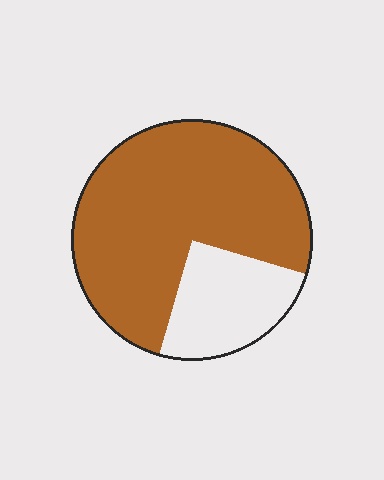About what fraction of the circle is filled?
About three quarters (3/4).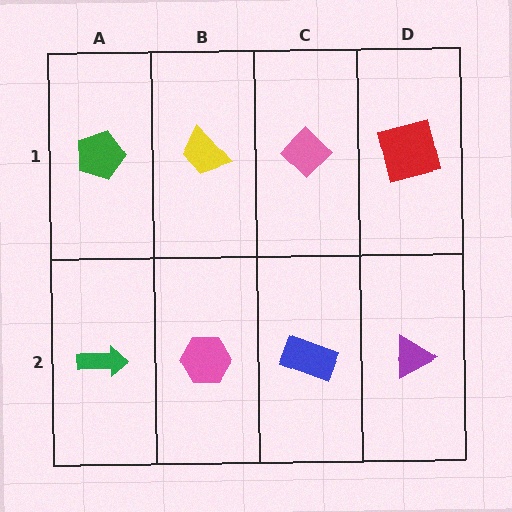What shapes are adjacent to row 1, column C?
A blue rectangle (row 2, column C), a yellow trapezoid (row 1, column B), a red square (row 1, column D).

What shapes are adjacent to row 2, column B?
A yellow trapezoid (row 1, column B), a green arrow (row 2, column A), a blue rectangle (row 2, column C).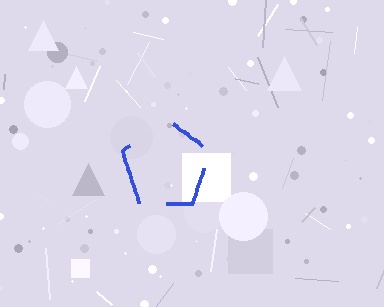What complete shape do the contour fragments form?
The contour fragments form a pentagon.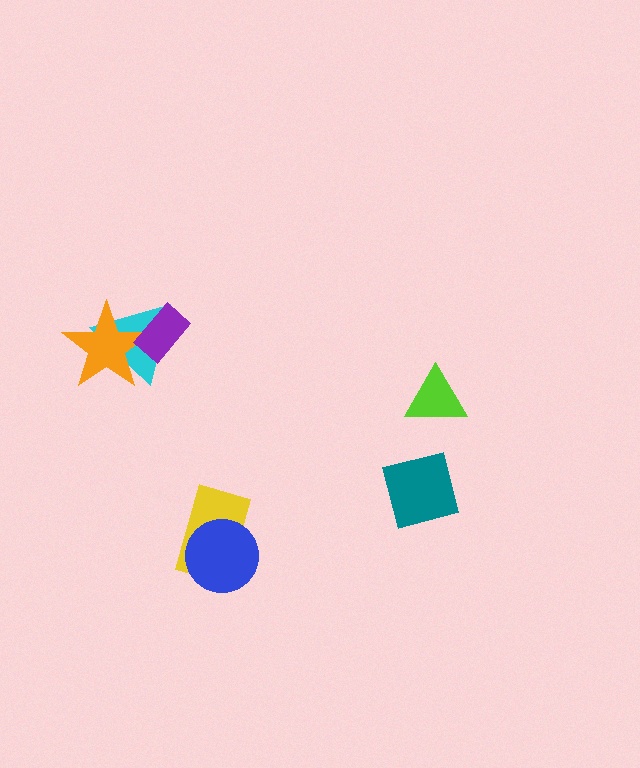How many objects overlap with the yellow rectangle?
1 object overlaps with the yellow rectangle.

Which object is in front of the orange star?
The purple rectangle is in front of the orange star.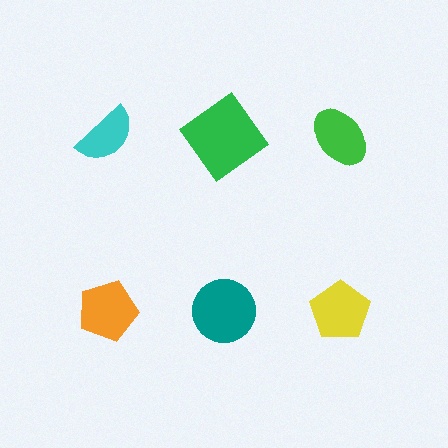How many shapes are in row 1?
3 shapes.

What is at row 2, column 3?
A yellow pentagon.